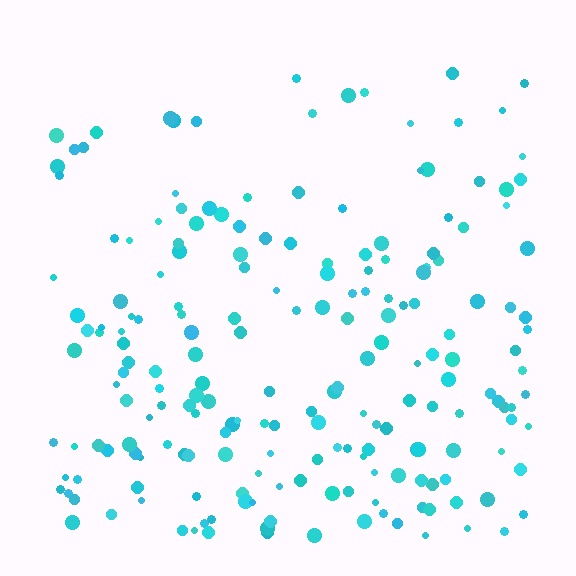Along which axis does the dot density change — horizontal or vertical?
Vertical.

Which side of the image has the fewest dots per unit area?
The top.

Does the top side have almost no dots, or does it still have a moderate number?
Still a moderate number, just noticeably fewer than the bottom.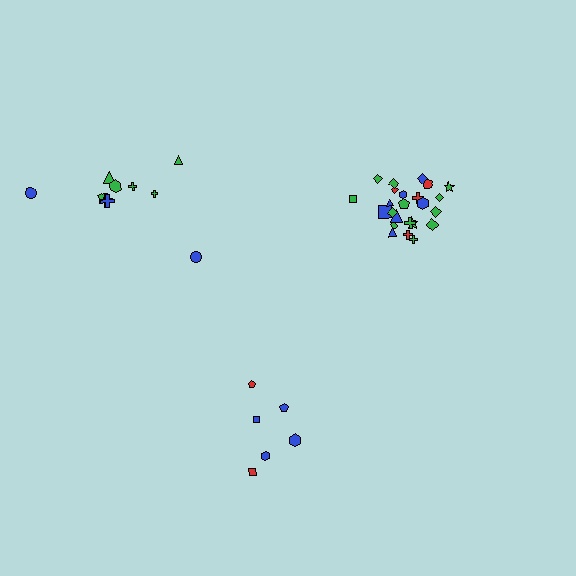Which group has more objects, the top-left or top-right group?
The top-right group.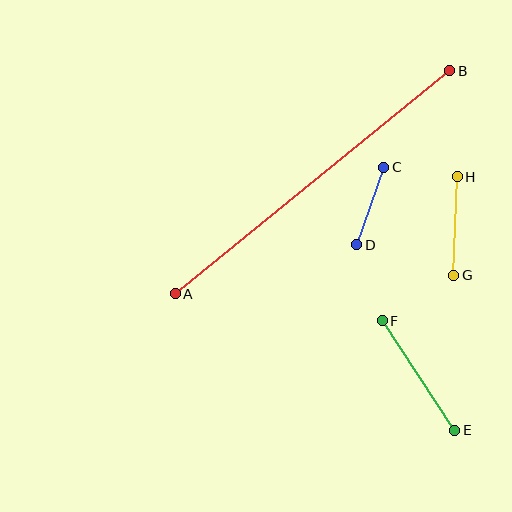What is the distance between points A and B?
The distance is approximately 354 pixels.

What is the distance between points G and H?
The distance is approximately 99 pixels.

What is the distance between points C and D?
The distance is approximately 82 pixels.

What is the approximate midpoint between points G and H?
The midpoint is at approximately (456, 226) pixels.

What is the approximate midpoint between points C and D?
The midpoint is at approximately (370, 206) pixels.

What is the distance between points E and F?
The distance is approximately 132 pixels.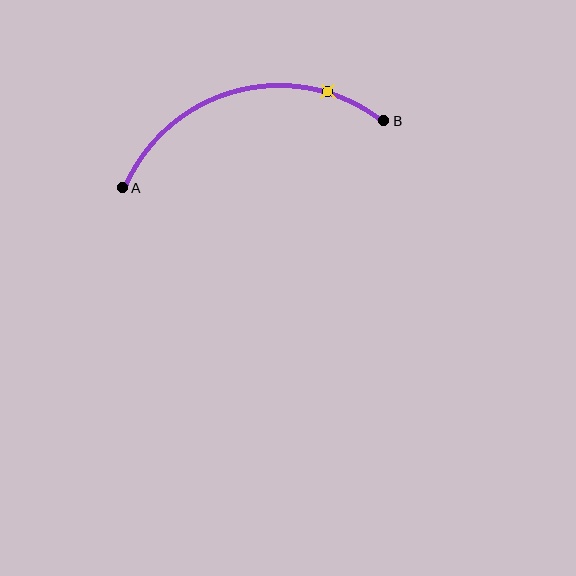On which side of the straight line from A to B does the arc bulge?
The arc bulges above the straight line connecting A and B.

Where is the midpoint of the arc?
The arc midpoint is the point on the curve farthest from the straight line joining A and B. It sits above that line.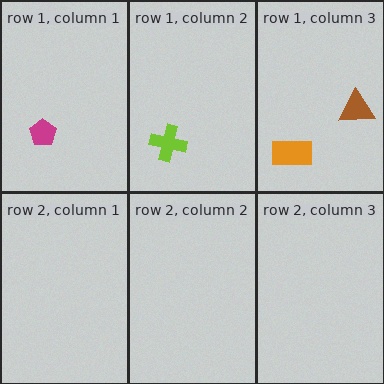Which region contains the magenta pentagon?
The row 1, column 1 region.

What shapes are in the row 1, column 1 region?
The magenta pentagon.